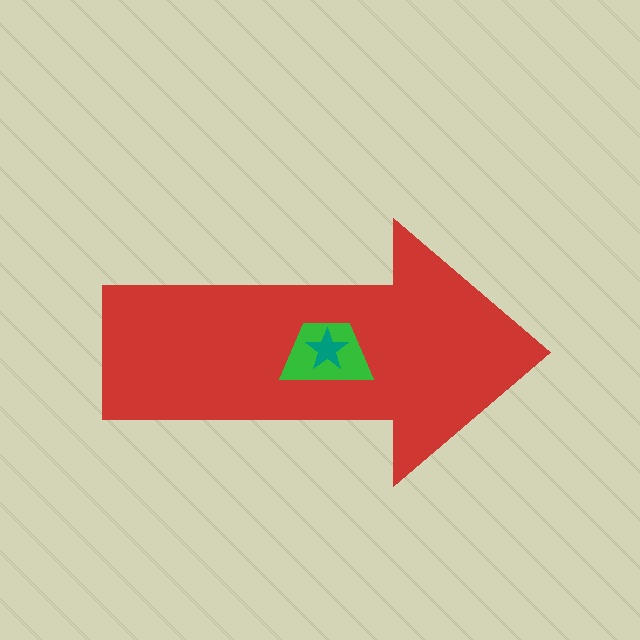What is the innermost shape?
The teal star.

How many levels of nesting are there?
3.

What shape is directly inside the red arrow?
The green trapezoid.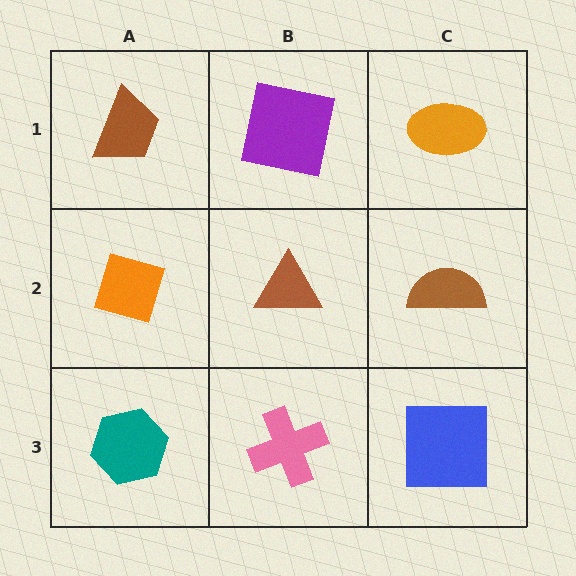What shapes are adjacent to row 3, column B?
A brown triangle (row 2, column B), a teal hexagon (row 3, column A), a blue square (row 3, column C).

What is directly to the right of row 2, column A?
A brown triangle.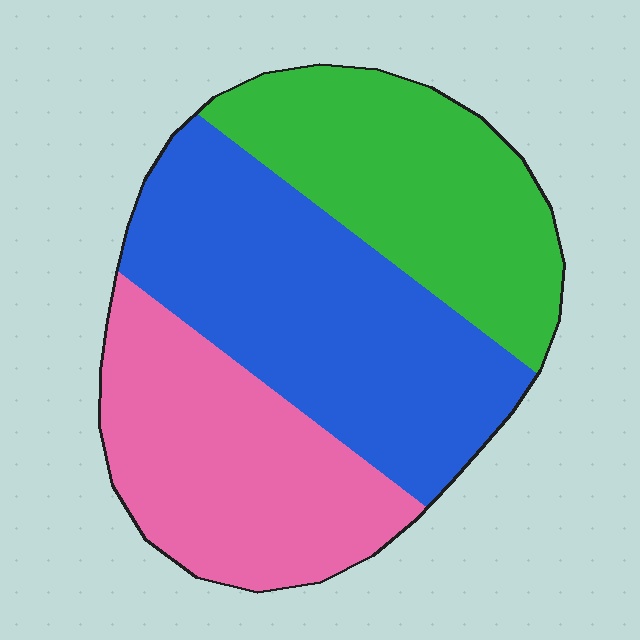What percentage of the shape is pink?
Pink covers around 30% of the shape.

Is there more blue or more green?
Blue.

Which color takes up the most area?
Blue, at roughly 40%.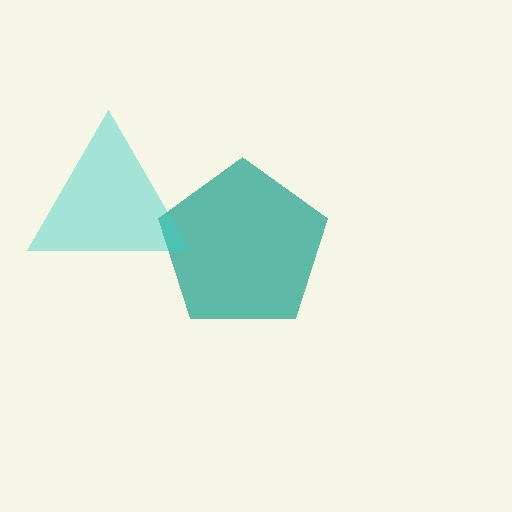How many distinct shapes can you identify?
There are 2 distinct shapes: a teal pentagon, a cyan triangle.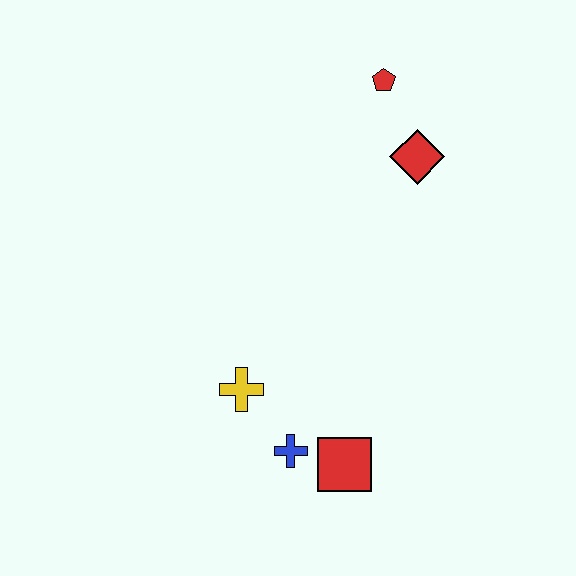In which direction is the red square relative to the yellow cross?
The red square is to the right of the yellow cross.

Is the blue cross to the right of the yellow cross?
Yes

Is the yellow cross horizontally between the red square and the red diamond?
No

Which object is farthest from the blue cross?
The red pentagon is farthest from the blue cross.